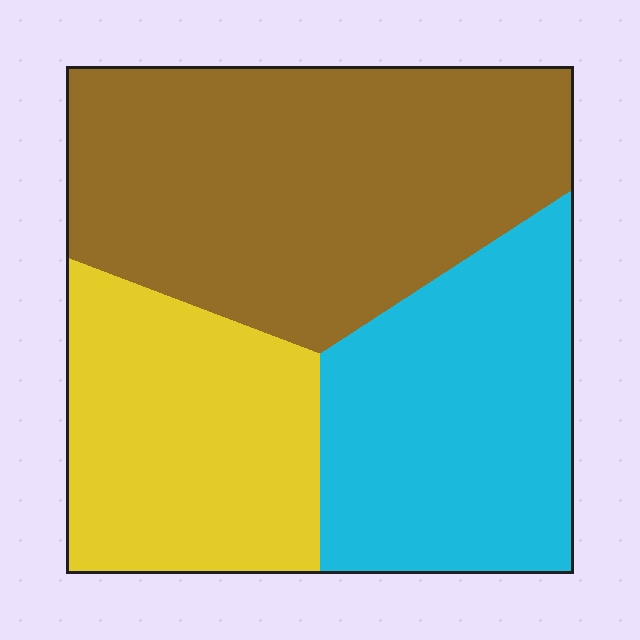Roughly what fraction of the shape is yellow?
Yellow covers 26% of the shape.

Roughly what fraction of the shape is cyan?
Cyan takes up about one third (1/3) of the shape.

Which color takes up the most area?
Brown, at roughly 45%.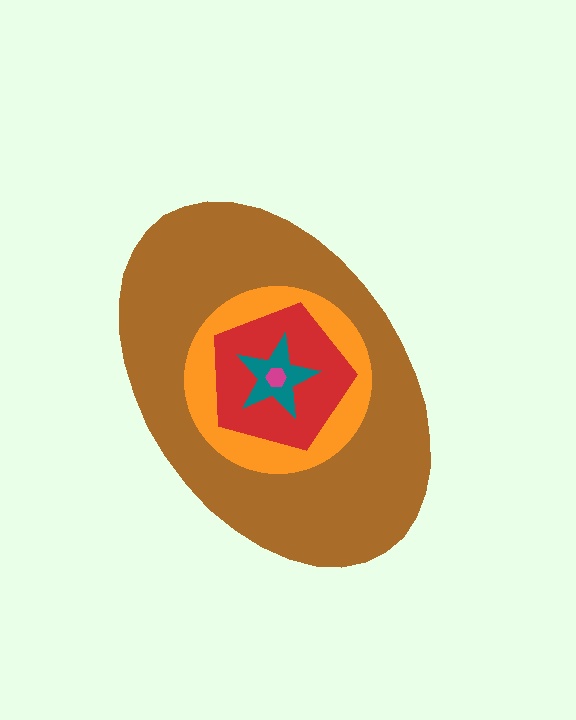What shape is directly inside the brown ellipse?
The orange circle.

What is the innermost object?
The magenta hexagon.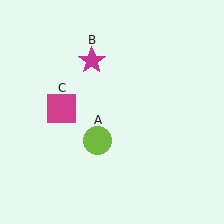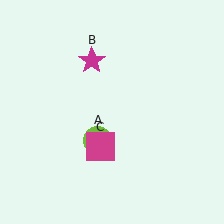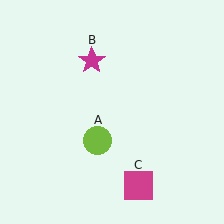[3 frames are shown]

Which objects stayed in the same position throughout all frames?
Lime circle (object A) and magenta star (object B) remained stationary.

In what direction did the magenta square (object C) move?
The magenta square (object C) moved down and to the right.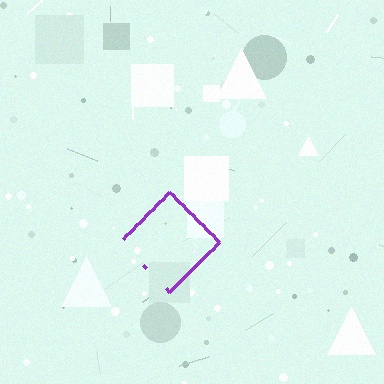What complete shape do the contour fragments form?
The contour fragments form a diamond.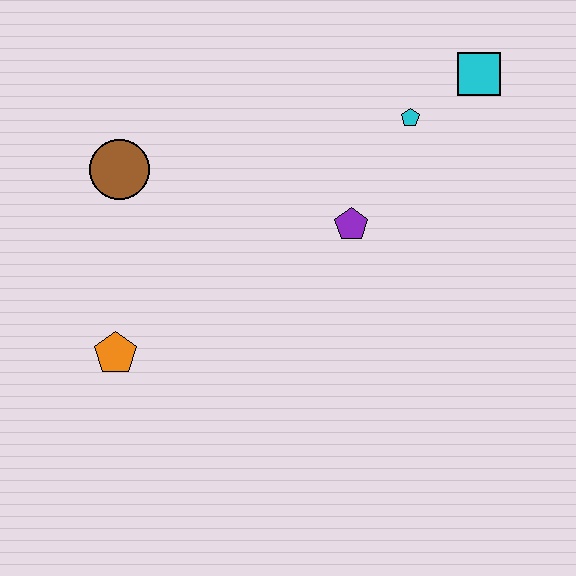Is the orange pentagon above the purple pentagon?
No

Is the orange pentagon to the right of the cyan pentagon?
No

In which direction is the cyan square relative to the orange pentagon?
The cyan square is to the right of the orange pentagon.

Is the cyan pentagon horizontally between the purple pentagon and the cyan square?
Yes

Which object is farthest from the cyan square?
The orange pentagon is farthest from the cyan square.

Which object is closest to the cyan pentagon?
The cyan square is closest to the cyan pentagon.